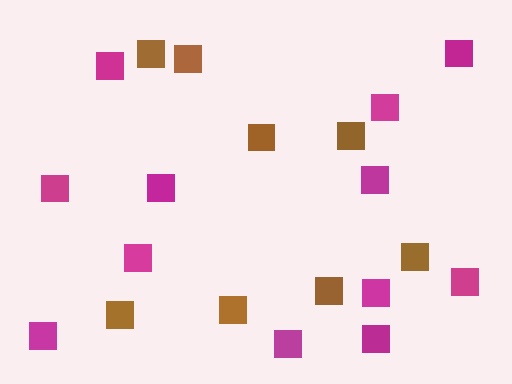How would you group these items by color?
There are 2 groups: one group of brown squares (8) and one group of magenta squares (12).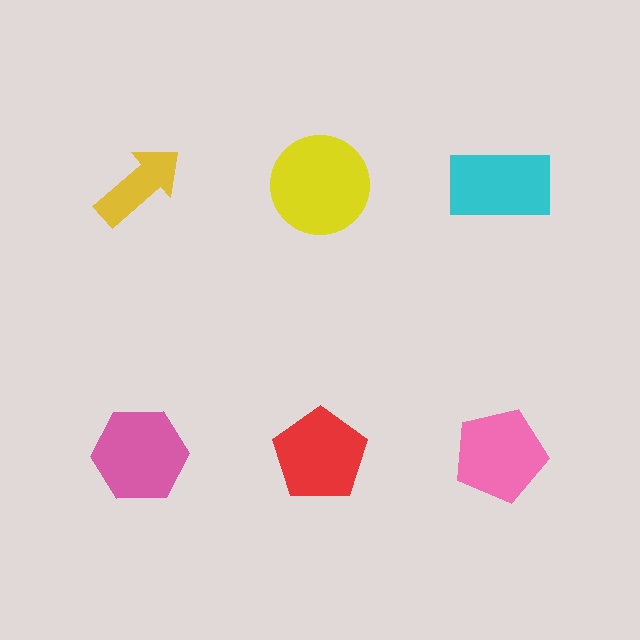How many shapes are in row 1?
3 shapes.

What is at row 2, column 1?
A pink hexagon.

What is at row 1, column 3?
A cyan rectangle.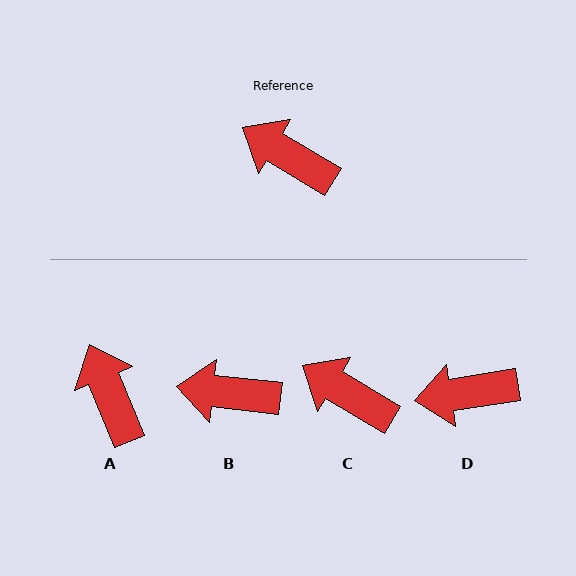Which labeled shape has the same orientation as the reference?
C.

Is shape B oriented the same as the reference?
No, it is off by about 25 degrees.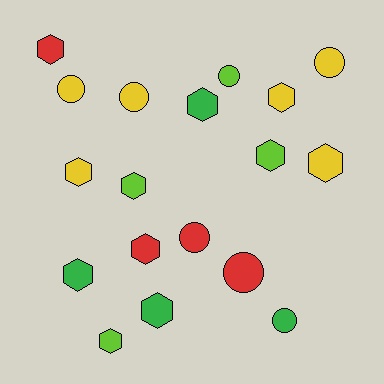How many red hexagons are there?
There are 2 red hexagons.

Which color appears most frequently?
Yellow, with 6 objects.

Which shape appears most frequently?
Hexagon, with 11 objects.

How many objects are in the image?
There are 18 objects.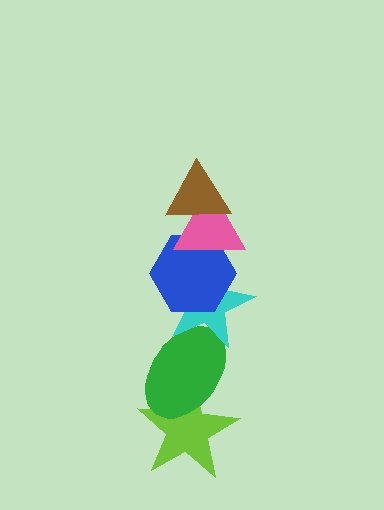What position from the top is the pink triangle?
The pink triangle is 2nd from the top.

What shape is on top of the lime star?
The green ellipse is on top of the lime star.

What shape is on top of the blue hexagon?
The pink triangle is on top of the blue hexagon.